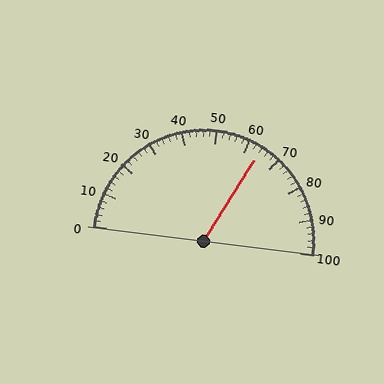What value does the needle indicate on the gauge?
The needle indicates approximately 64.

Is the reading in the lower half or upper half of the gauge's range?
The reading is in the upper half of the range (0 to 100).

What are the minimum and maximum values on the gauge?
The gauge ranges from 0 to 100.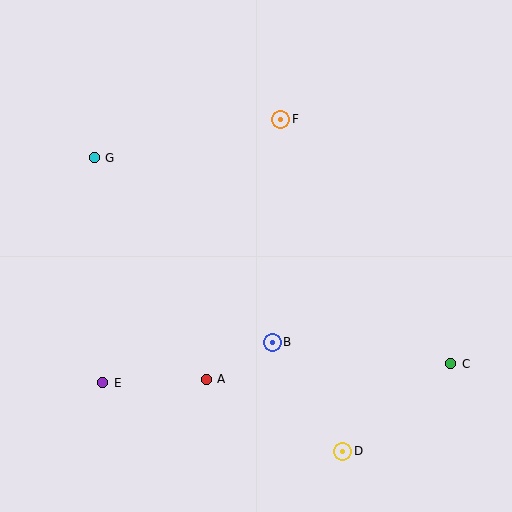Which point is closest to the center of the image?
Point B at (272, 342) is closest to the center.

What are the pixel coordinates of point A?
Point A is at (206, 379).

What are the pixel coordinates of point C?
Point C is at (450, 364).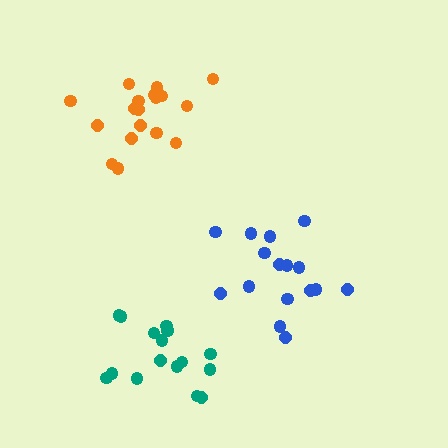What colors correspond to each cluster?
The clusters are colored: teal, blue, orange.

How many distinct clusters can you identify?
There are 3 distinct clusters.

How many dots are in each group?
Group 1: 17 dots, Group 2: 16 dots, Group 3: 18 dots (51 total).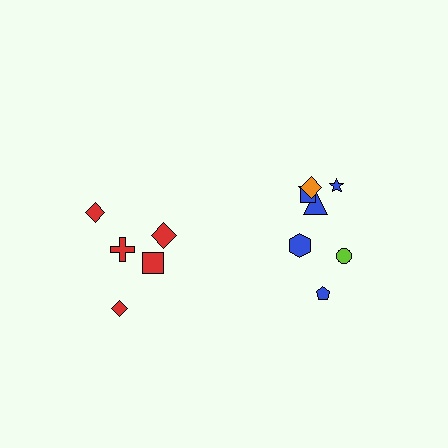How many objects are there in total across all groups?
There are 13 objects.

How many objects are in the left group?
There are 5 objects.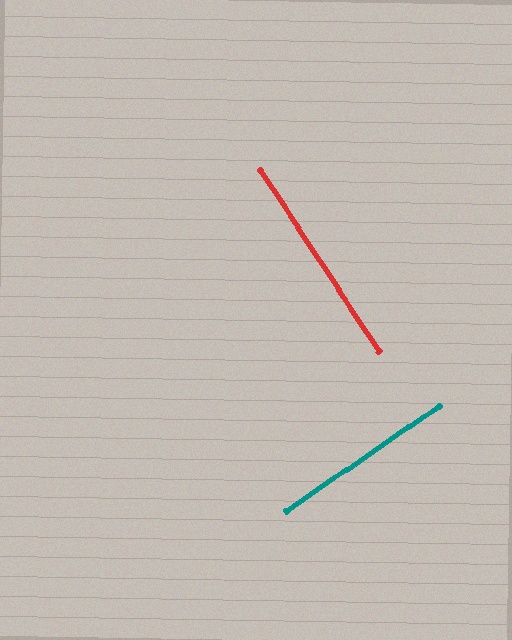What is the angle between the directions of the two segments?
Approximately 89 degrees.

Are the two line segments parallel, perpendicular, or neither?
Perpendicular — they meet at approximately 89°.